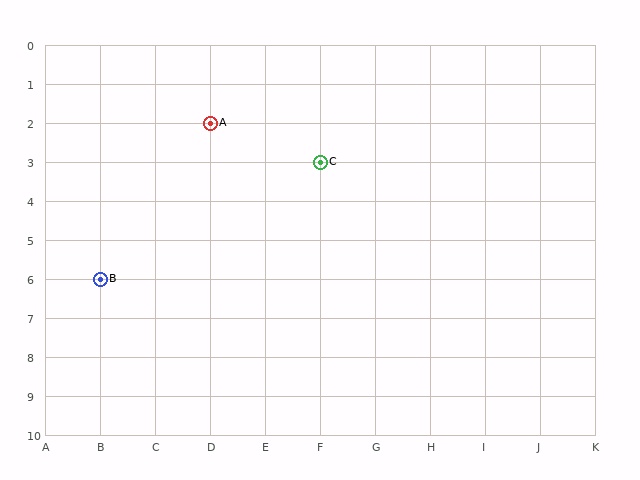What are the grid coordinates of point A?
Point A is at grid coordinates (D, 2).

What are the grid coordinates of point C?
Point C is at grid coordinates (F, 3).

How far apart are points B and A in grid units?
Points B and A are 2 columns and 4 rows apart (about 4.5 grid units diagonally).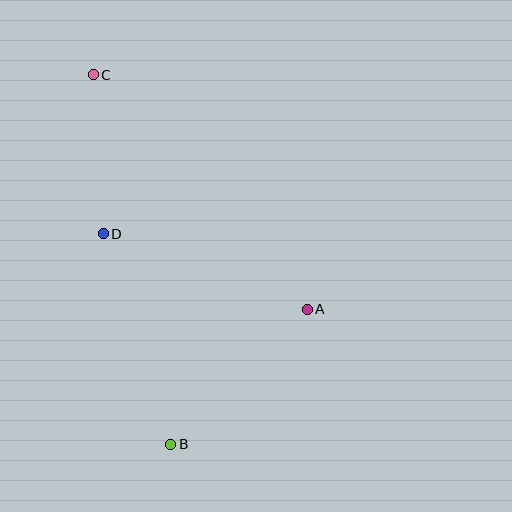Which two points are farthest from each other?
Points B and C are farthest from each other.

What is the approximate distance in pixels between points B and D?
The distance between B and D is approximately 221 pixels.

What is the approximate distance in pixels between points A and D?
The distance between A and D is approximately 217 pixels.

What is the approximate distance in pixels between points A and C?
The distance between A and C is approximately 318 pixels.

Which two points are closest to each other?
Points C and D are closest to each other.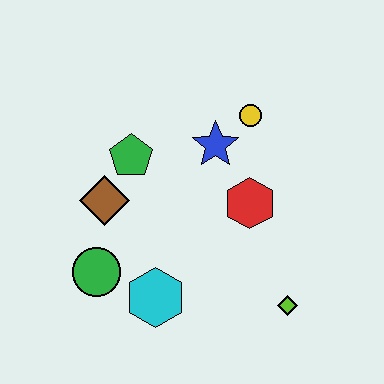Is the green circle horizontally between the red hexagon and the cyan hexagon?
No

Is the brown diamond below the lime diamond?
No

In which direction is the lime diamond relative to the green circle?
The lime diamond is to the right of the green circle.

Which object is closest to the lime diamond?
The red hexagon is closest to the lime diamond.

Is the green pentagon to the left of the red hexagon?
Yes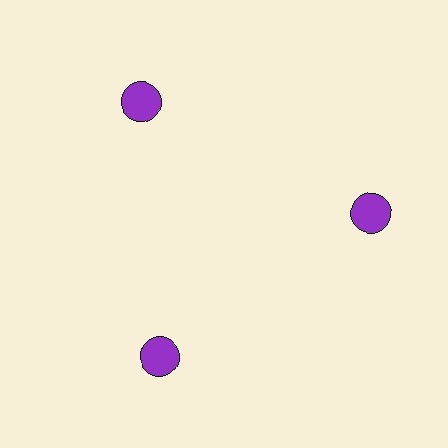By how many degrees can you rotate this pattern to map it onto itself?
The pattern maps onto itself every 120 degrees of rotation.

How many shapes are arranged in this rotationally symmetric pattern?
There are 3 shapes, arranged in 3 groups of 1.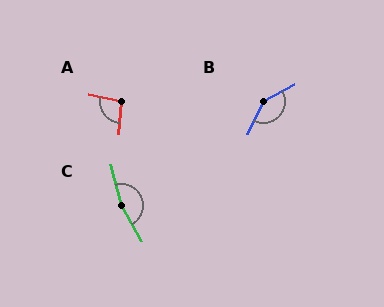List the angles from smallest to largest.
A (97°), B (144°), C (165°).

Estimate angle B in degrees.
Approximately 144 degrees.